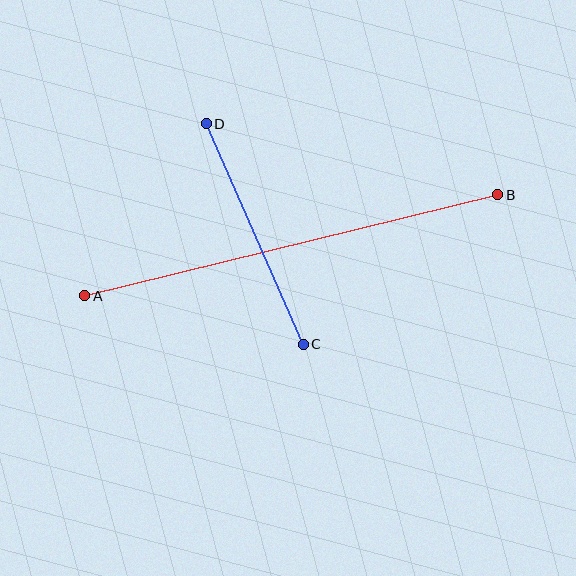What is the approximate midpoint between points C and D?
The midpoint is at approximately (255, 234) pixels.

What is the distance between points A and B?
The distance is approximately 425 pixels.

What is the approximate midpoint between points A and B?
The midpoint is at approximately (291, 245) pixels.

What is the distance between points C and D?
The distance is approximately 241 pixels.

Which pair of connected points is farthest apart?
Points A and B are farthest apart.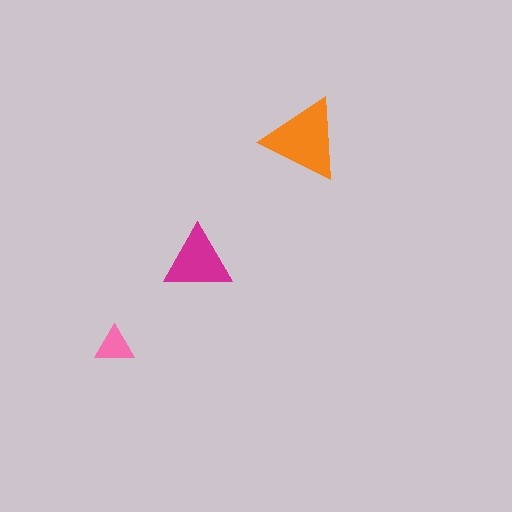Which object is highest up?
The orange triangle is topmost.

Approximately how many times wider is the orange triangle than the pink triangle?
About 2 times wider.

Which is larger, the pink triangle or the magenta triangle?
The magenta one.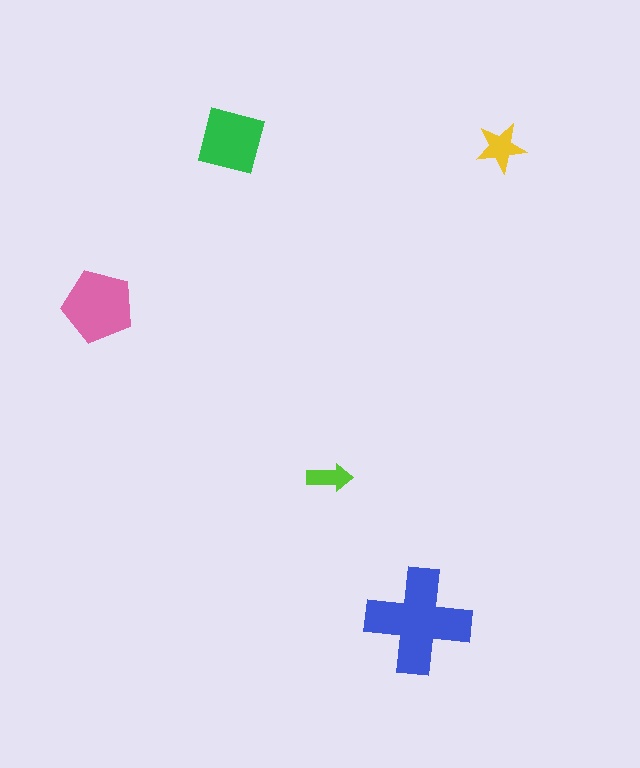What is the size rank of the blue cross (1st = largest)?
1st.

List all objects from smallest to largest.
The lime arrow, the yellow star, the green square, the pink pentagon, the blue cross.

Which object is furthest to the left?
The pink pentagon is leftmost.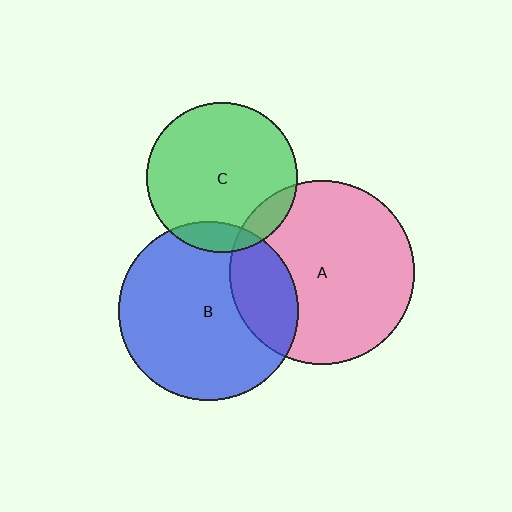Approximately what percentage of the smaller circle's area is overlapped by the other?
Approximately 10%.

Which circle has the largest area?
Circle A (pink).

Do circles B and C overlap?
Yes.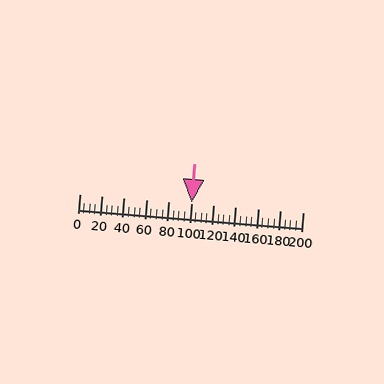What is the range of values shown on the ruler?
The ruler shows values from 0 to 200.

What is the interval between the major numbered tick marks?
The major tick marks are spaced 20 units apart.